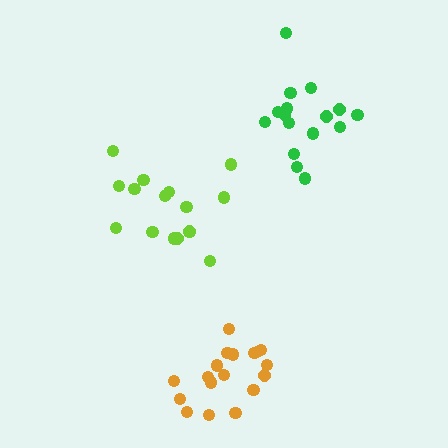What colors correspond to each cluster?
The clusters are colored: green, lime, orange.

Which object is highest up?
The green cluster is topmost.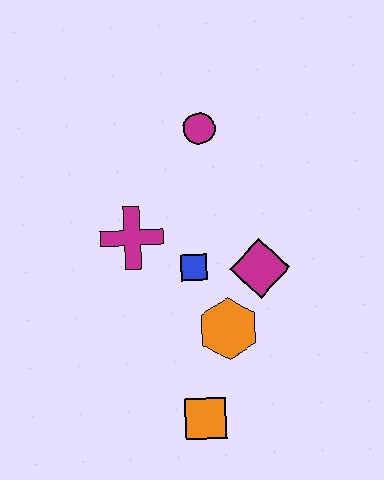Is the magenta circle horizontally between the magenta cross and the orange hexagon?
Yes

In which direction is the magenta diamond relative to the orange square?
The magenta diamond is above the orange square.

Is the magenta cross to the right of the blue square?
No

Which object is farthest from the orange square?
The magenta circle is farthest from the orange square.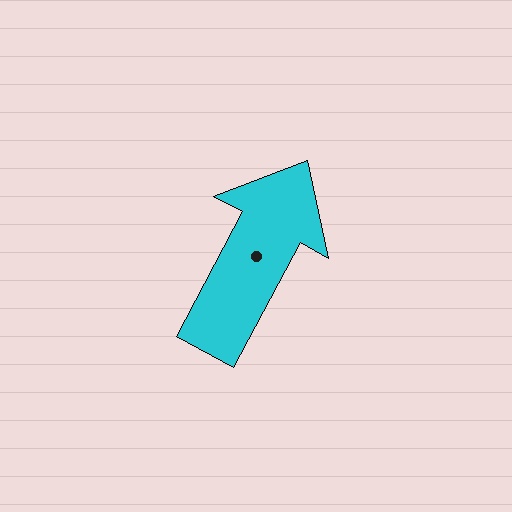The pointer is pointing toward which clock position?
Roughly 1 o'clock.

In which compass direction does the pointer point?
Northeast.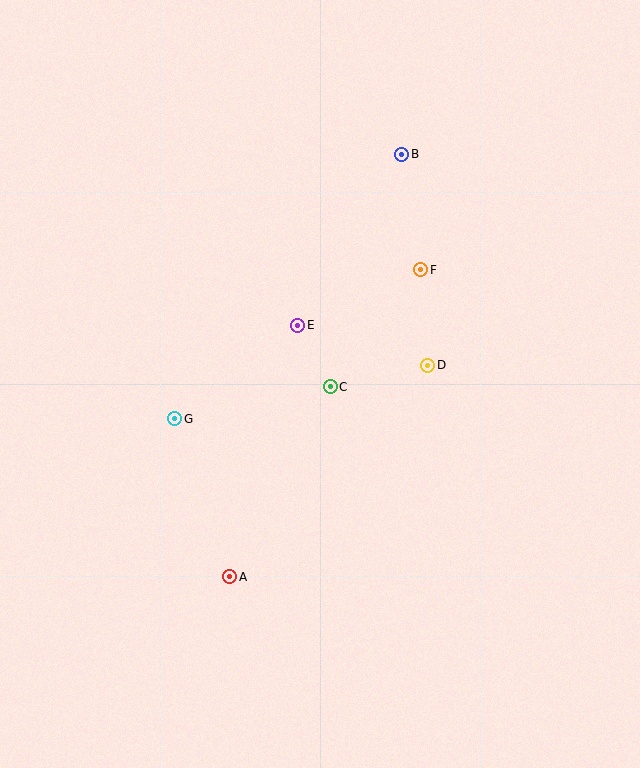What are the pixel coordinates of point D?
Point D is at (428, 365).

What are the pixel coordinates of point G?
Point G is at (175, 419).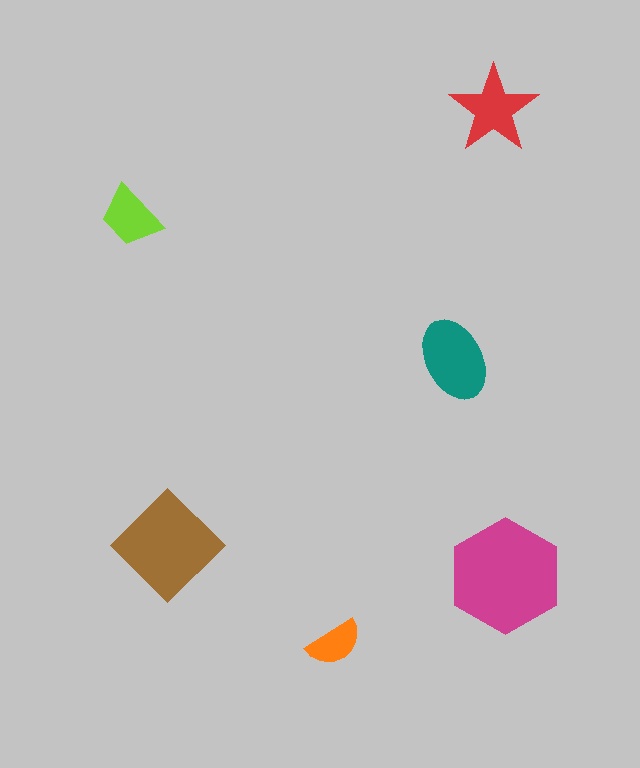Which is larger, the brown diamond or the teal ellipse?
The brown diamond.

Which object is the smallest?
The orange semicircle.